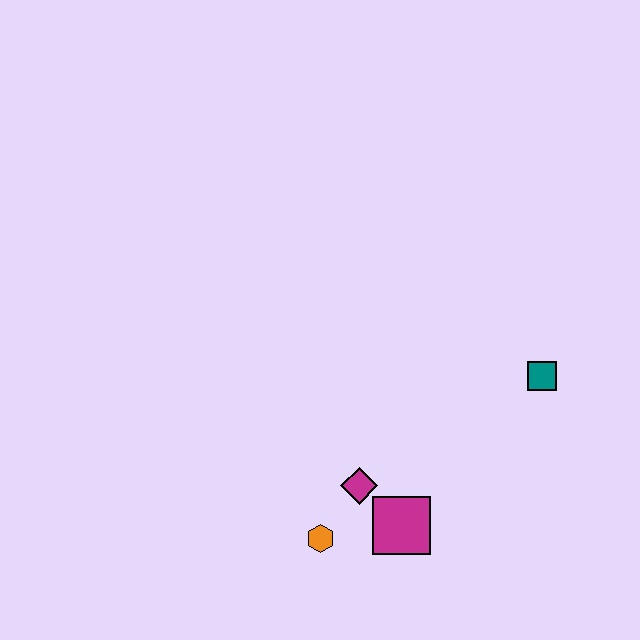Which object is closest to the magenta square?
The magenta diamond is closest to the magenta square.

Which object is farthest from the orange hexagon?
The teal square is farthest from the orange hexagon.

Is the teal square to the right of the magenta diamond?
Yes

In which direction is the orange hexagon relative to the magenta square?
The orange hexagon is to the left of the magenta square.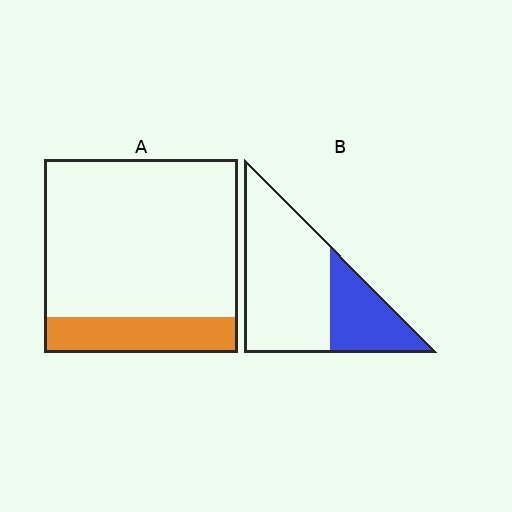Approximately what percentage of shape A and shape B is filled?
A is approximately 20% and B is approximately 30%.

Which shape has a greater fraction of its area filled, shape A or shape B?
Shape B.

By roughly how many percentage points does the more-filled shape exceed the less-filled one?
By roughly 10 percentage points (B over A).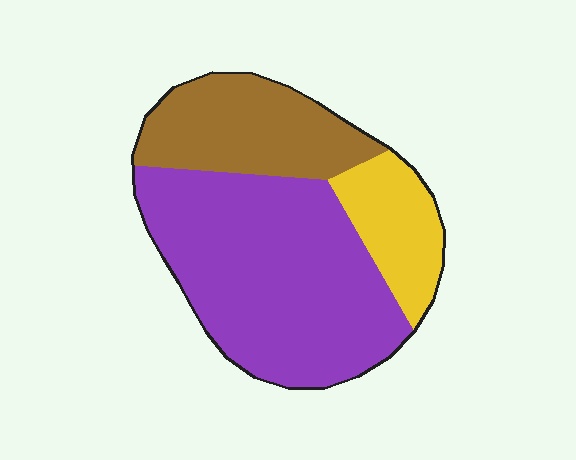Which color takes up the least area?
Yellow, at roughly 15%.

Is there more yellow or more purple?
Purple.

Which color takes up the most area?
Purple, at roughly 60%.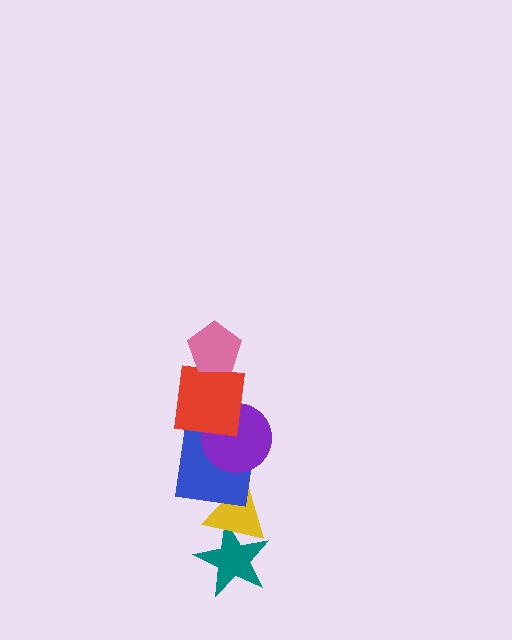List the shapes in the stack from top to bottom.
From top to bottom: the pink pentagon, the red square, the purple circle, the blue square, the yellow triangle, the teal star.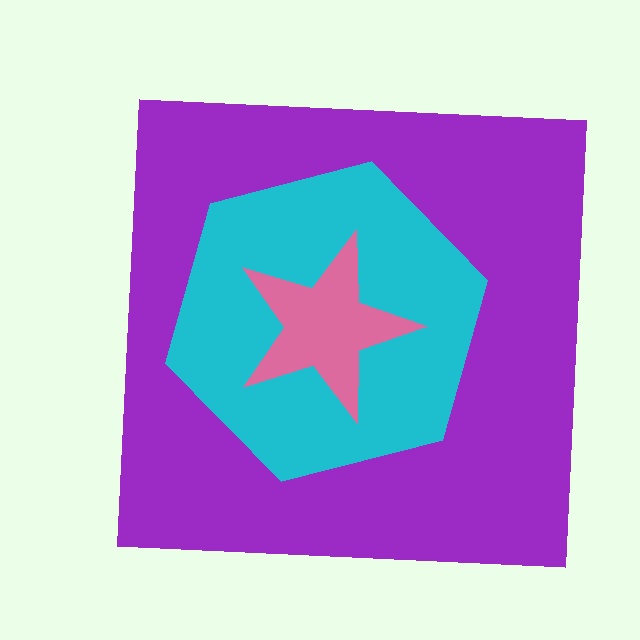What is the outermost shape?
The purple square.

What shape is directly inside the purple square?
The cyan hexagon.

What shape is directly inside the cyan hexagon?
The pink star.